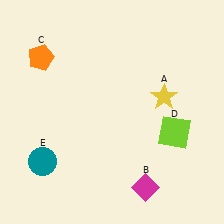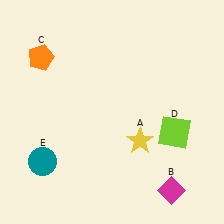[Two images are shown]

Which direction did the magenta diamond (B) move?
The magenta diamond (B) moved right.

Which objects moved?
The objects that moved are: the yellow star (A), the magenta diamond (B).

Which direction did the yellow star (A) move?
The yellow star (A) moved down.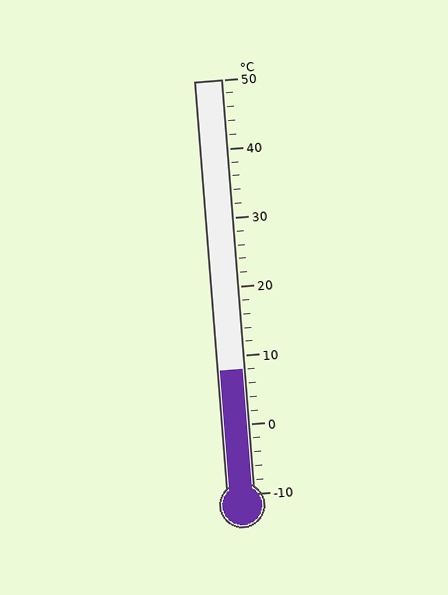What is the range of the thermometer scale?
The thermometer scale ranges from -10°C to 50°C.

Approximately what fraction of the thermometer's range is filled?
The thermometer is filled to approximately 30% of its range.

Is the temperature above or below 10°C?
The temperature is below 10°C.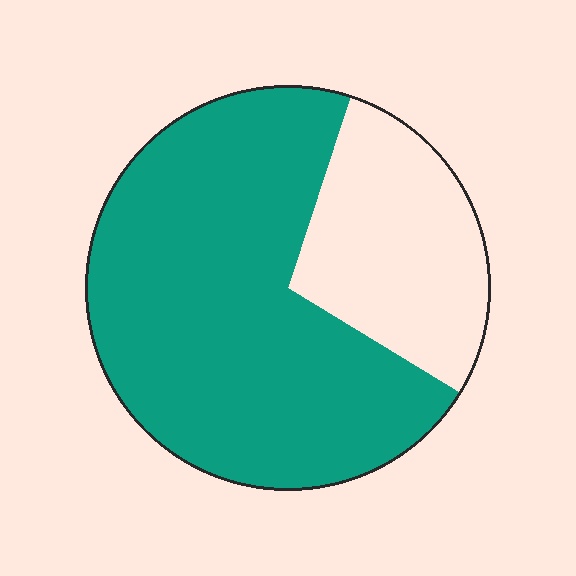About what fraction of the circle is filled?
About three quarters (3/4).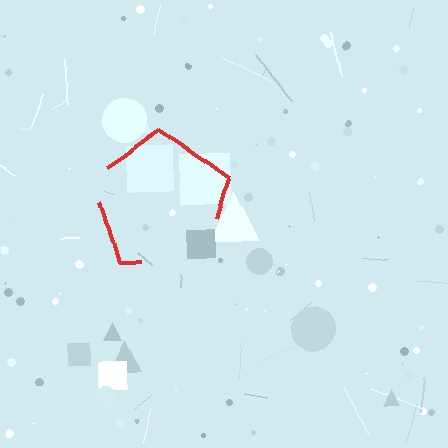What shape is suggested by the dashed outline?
The dashed outline suggests a pentagon.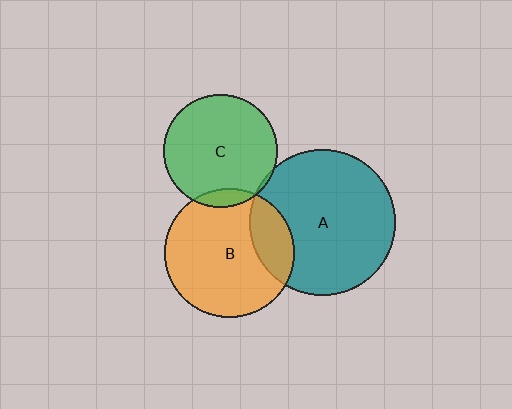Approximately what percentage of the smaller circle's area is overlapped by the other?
Approximately 5%.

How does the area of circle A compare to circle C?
Approximately 1.6 times.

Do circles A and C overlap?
Yes.